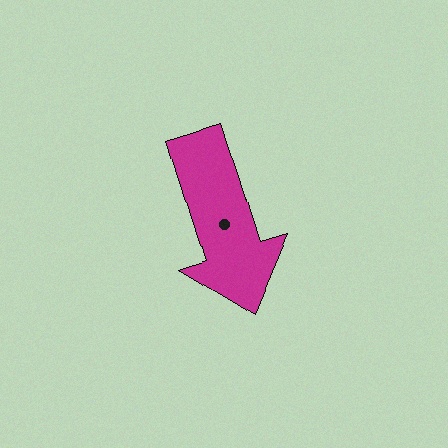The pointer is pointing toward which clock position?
Roughly 5 o'clock.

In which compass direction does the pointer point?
South.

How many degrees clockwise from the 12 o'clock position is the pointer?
Approximately 162 degrees.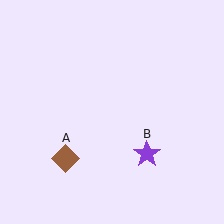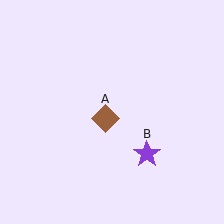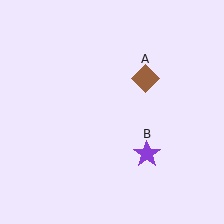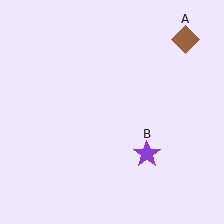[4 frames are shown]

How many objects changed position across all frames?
1 object changed position: brown diamond (object A).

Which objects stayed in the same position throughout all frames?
Purple star (object B) remained stationary.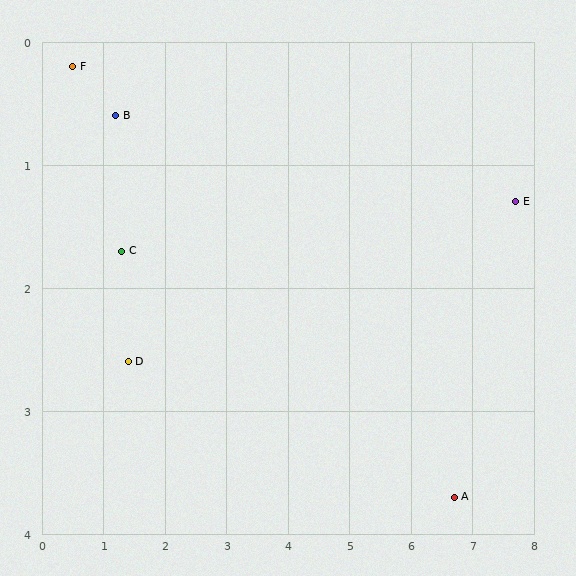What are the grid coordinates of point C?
Point C is at approximately (1.3, 1.7).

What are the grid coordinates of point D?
Point D is at approximately (1.4, 2.6).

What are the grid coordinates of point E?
Point E is at approximately (7.7, 1.3).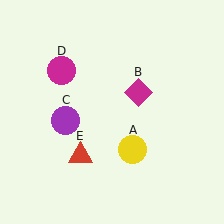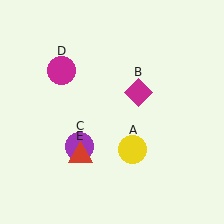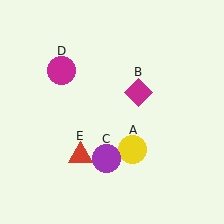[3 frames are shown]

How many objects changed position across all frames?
1 object changed position: purple circle (object C).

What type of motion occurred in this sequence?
The purple circle (object C) rotated counterclockwise around the center of the scene.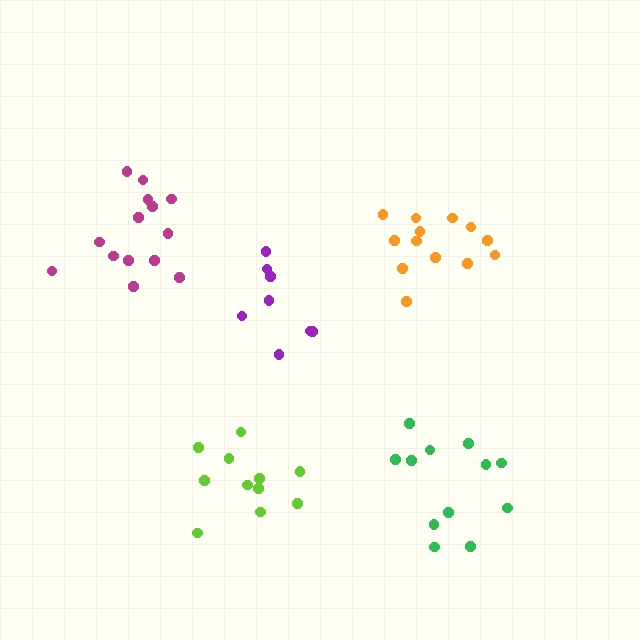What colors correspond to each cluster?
The clusters are colored: magenta, purple, orange, lime, green.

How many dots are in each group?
Group 1: 14 dots, Group 2: 8 dots, Group 3: 13 dots, Group 4: 11 dots, Group 5: 12 dots (58 total).